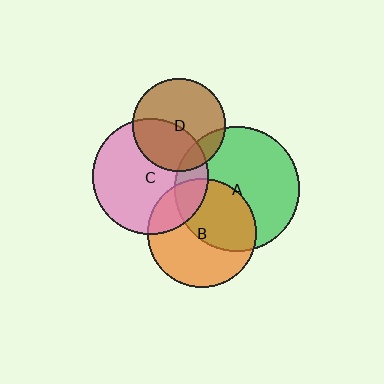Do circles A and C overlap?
Yes.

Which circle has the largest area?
Circle A (green).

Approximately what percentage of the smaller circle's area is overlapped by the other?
Approximately 20%.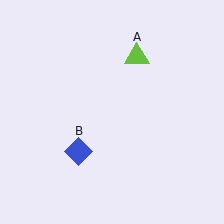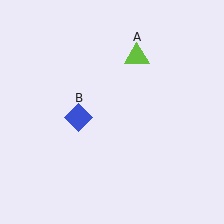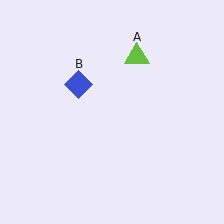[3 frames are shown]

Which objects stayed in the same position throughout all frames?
Lime triangle (object A) remained stationary.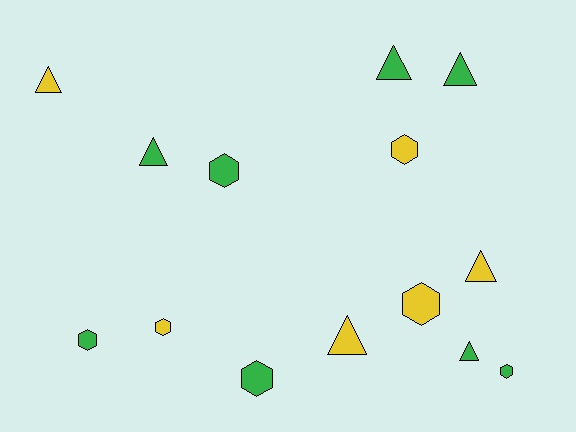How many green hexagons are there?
There are 4 green hexagons.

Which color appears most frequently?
Green, with 8 objects.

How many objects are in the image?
There are 14 objects.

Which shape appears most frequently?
Hexagon, with 7 objects.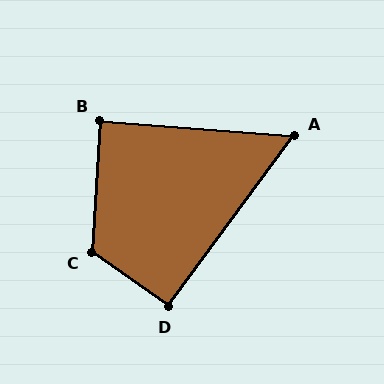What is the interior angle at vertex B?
Approximately 89 degrees (approximately right).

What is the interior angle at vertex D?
Approximately 91 degrees (approximately right).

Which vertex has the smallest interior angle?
A, at approximately 58 degrees.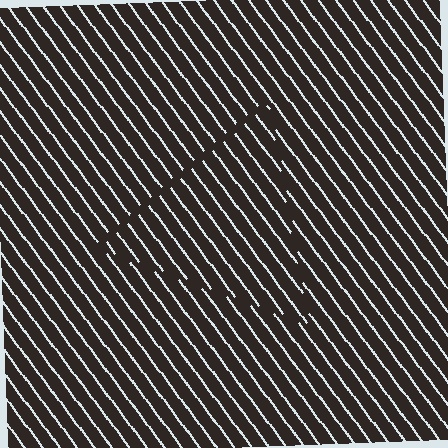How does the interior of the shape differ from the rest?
The interior of the shape contains the same grating, shifted by half a period — the contour is defined by the phase discontinuity where line-ends from the inner and outer gratings abut.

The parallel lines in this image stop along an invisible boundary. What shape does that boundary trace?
An illusory triangle. The interior of the shape contains the same grating, shifted by half a period — the contour is defined by the phase discontinuity where line-ends from the inner and outer gratings abut.